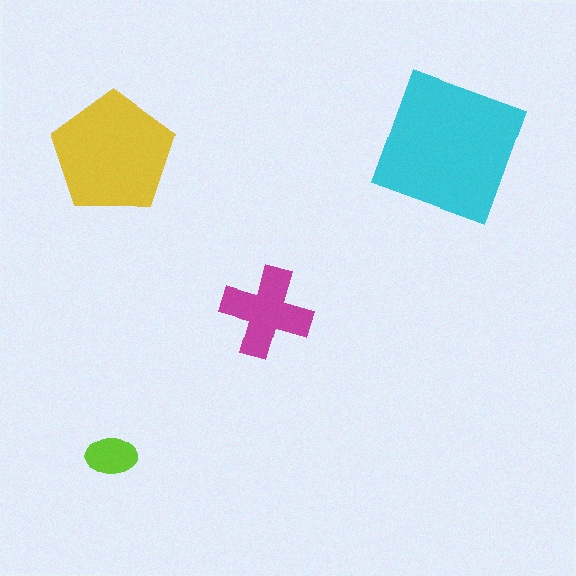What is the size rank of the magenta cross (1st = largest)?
3rd.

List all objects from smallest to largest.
The lime ellipse, the magenta cross, the yellow pentagon, the cyan square.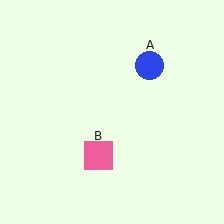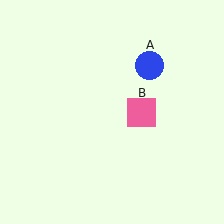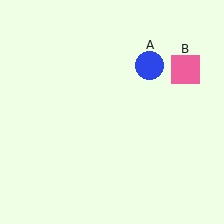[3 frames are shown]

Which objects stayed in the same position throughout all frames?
Blue circle (object A) remained stationary.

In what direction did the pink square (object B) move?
The pink square (object B) moved up and to the right.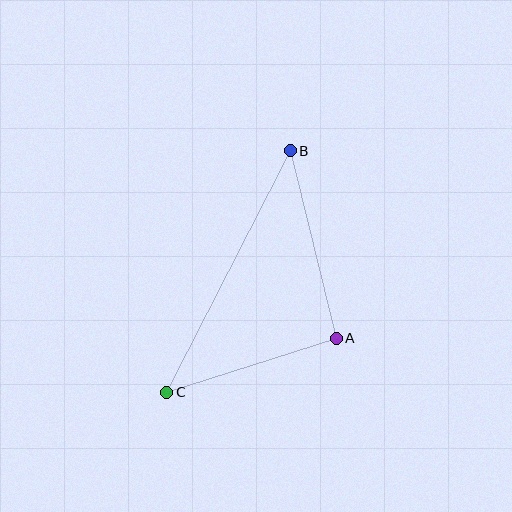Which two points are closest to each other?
Points A and C are closest to each other.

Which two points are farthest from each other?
Points B and C are farthest from each other.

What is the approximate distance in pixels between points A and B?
The distance between A and B is approximately 193 pixels.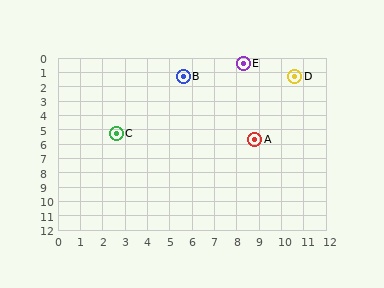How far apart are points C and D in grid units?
Points C and D are about 8.9 grid units apart.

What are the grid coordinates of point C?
Point C is at approximately (2.6, 5.3).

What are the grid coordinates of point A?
Point A is at approximately (8.8, 5.7).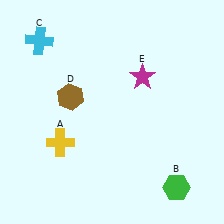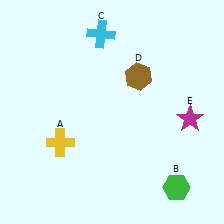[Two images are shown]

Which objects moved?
The objects that moved are: the cyan cross (C), the brown hexagon (D), the magenta star (E).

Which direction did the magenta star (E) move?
The magenta star (E) moved right.